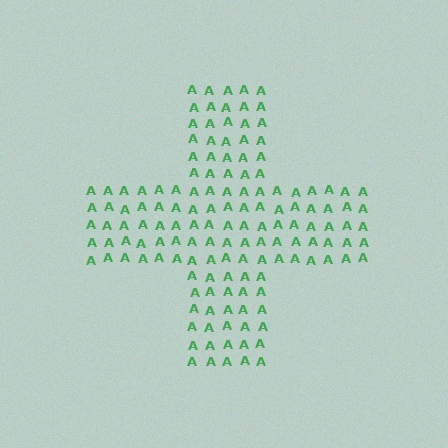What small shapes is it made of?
It is made of small letter A's.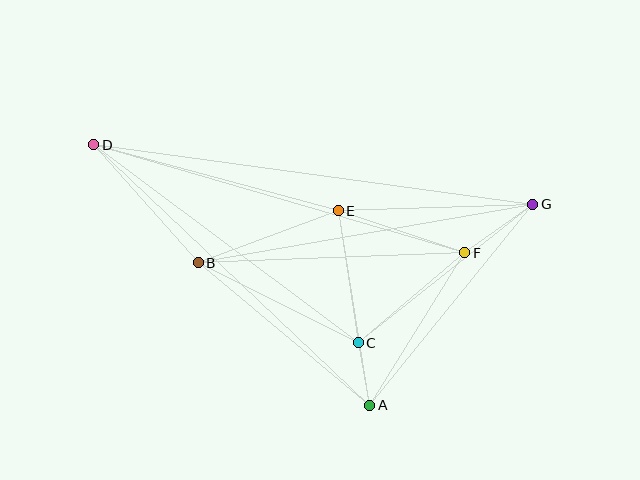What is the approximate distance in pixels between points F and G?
The distance between F and G is approximately 84 pixels.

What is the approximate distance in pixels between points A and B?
The distance between A and B is approximately 223 pixels.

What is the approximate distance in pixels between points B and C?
The distance between B and C is approximately 179 pixels.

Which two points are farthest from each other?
Points D and G are farthest from each other.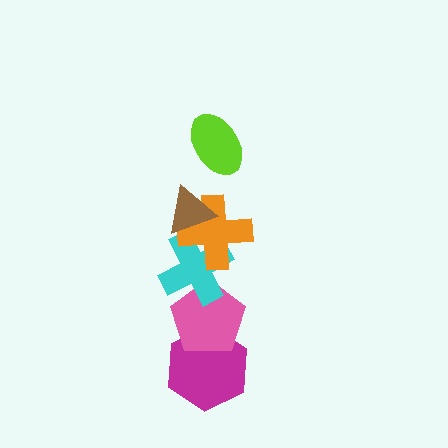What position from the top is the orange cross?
The orange cross is 3rd from the top.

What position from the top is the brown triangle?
The brown triangle is 2nd from the top.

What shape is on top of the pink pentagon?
The cyan cross is on top of the pink pentagon.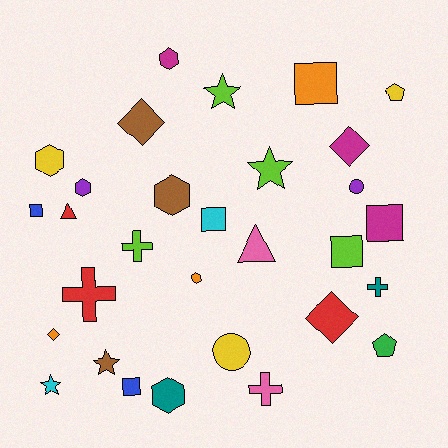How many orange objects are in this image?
There are 3 orange objects.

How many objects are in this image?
There are 30 objects.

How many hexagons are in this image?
There are 6 hexagons.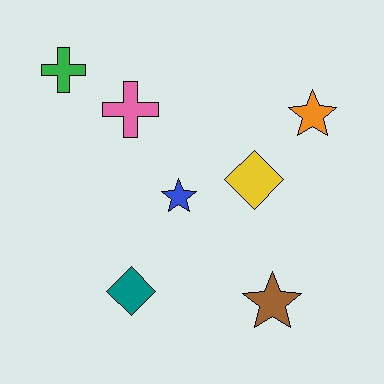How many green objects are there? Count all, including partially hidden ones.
There is 1 green object.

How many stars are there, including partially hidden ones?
There are 3 stars.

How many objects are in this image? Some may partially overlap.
There are 7 objects.